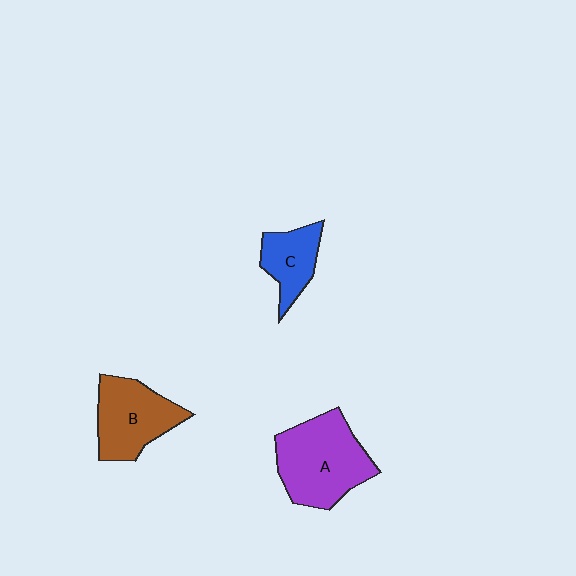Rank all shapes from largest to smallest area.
From largest to smallest: A (purple), B (brown), C (blue).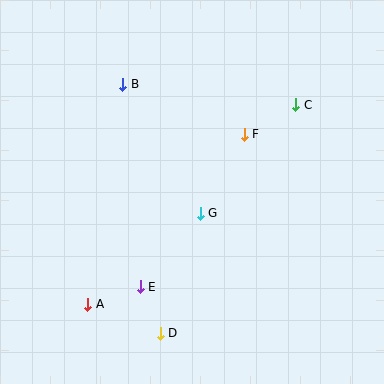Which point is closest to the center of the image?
Point G at (200, 213) is closest to the center.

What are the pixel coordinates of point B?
Point B is at (123, 84).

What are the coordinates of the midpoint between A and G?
The midpoint between A and G is at (144, 259).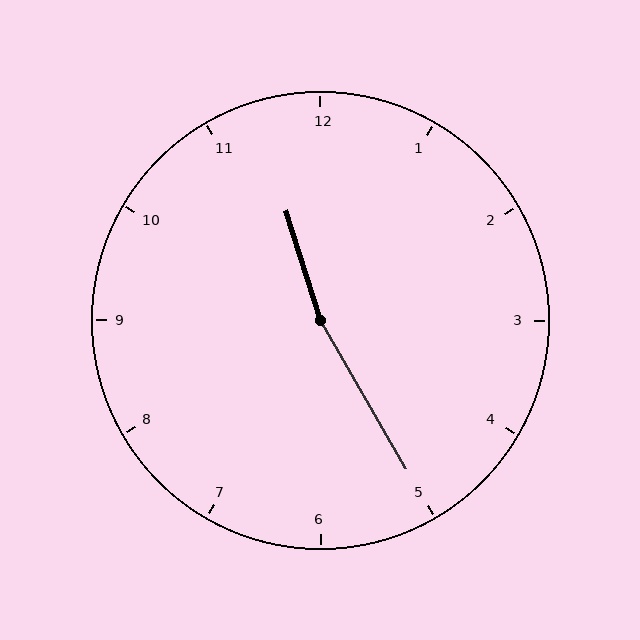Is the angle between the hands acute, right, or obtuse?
It is obtuse.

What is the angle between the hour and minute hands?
Approximately 168 degrees.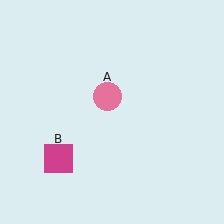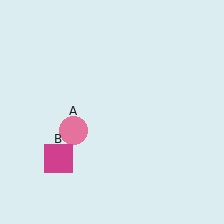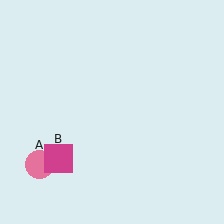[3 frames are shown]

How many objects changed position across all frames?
1 object changed position: pink circle (object A).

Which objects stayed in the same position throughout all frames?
Magenta square (object B) remained stationary.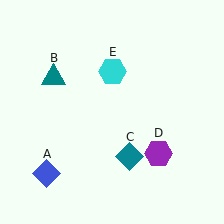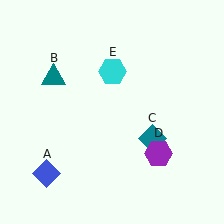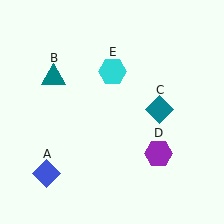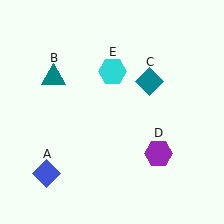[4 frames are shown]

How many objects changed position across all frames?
1 object changed position: teal diamond (object C).